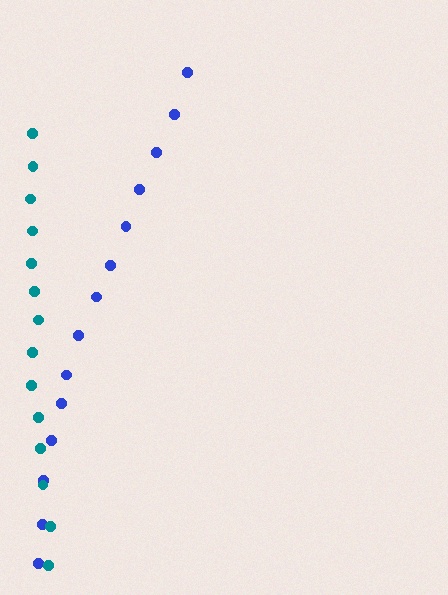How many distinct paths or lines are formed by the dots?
There are 2 distinct paths.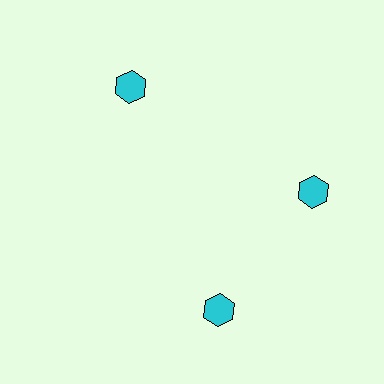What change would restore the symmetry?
The symmetry would be restored by rotating it back into even spacing with its neighbors so that all 3 hexagons sit at equal angles and equal distance from the center.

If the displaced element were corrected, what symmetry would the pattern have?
It would have 3-fold rotational symmetry — the pattern would map onto itself every 120 degrees.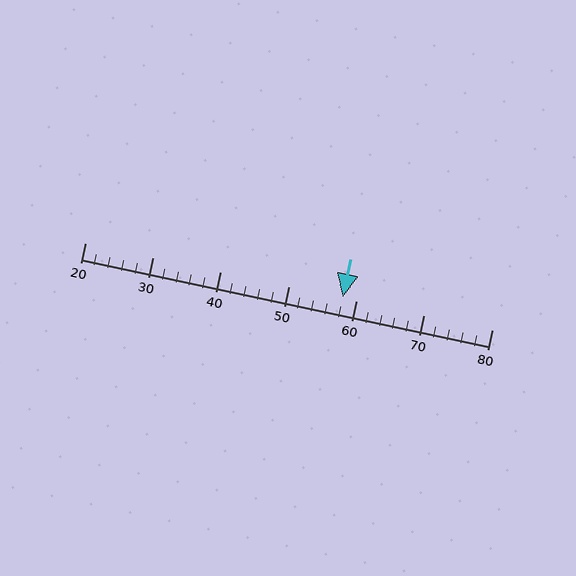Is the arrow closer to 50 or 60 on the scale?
The arrow is closer to 60.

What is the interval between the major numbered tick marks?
The major tick marks are spaced 10 units apart.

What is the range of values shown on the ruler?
The ruler shows values from 20 to 80.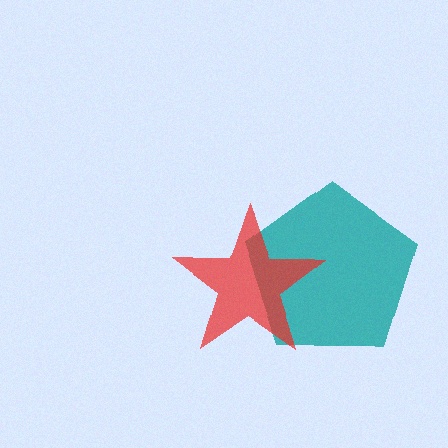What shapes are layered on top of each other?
The layered shapes are: a teal pentagon, a red star.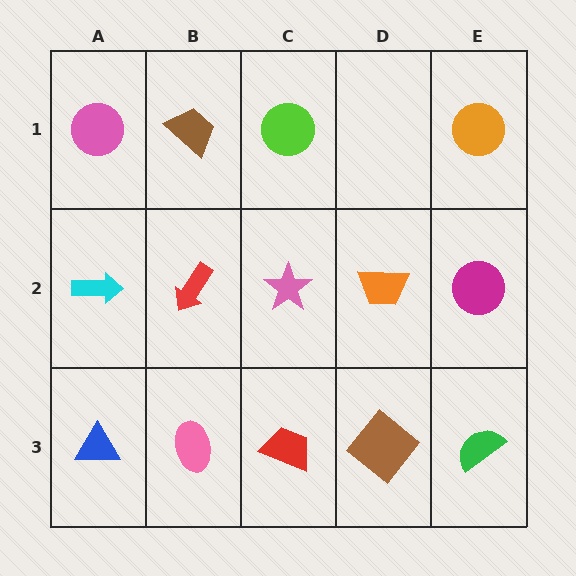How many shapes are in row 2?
5 shapes.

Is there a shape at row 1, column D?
No, that cell is empty.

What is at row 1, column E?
An orange circle.